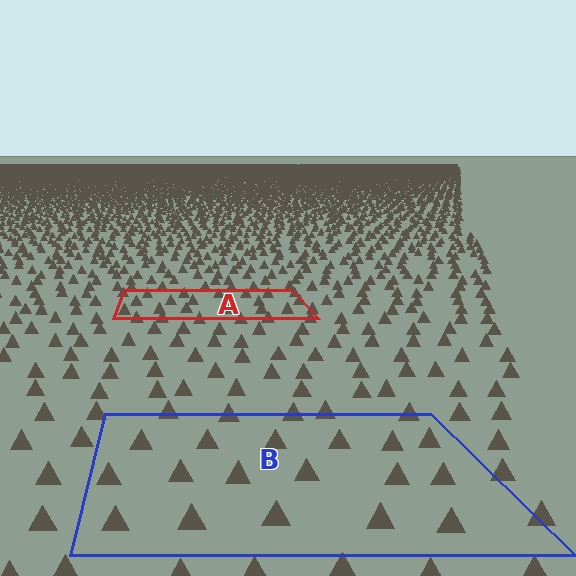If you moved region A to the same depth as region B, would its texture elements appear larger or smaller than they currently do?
They would appear larger. At a closer depth, the same texture elements are projected at a bigger on-screen size.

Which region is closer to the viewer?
Region B is closer. The texture elements there are larger and more spread out.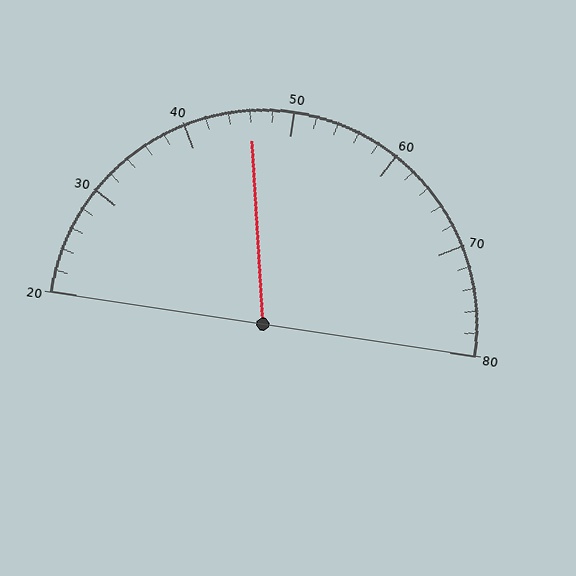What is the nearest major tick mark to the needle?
The nearest major tick mark is 50.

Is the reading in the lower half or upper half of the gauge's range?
The reading is in the lower half of the range (20 to 80).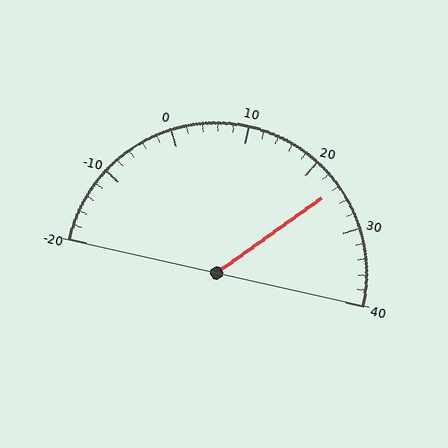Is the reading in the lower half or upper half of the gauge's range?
The reading is in the upper half of the range (-20 to 40).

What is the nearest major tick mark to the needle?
The nearest major tick mark is 20.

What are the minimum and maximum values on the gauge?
The gauge ranges from -20 to 40.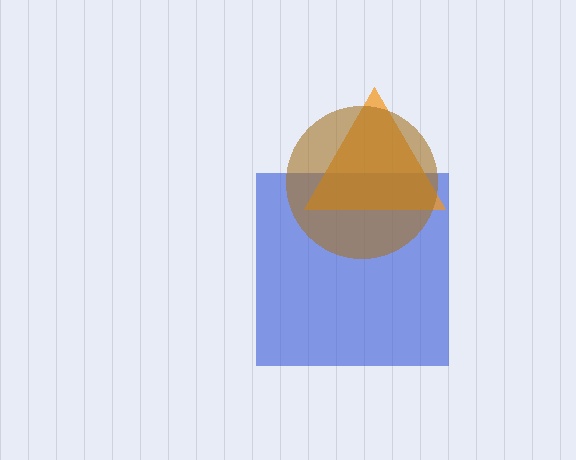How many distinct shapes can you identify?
There are 3 distinct shapes: a blue square, an orange triangle, a brown circle.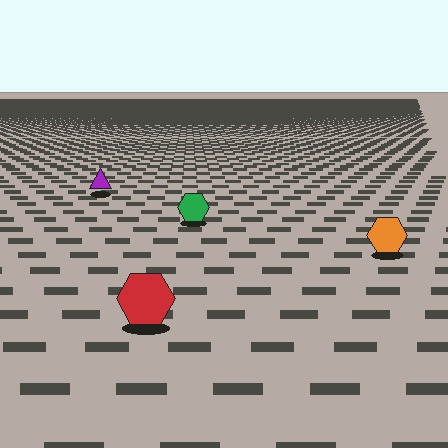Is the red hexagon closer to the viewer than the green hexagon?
Yes. The red hexagon is closer — you can tell from the texture gradient: the ground texture is coarser near it.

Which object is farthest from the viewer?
The purple triangle is farthest from the viewer. It appears smaller and the ground texture around it is denser.